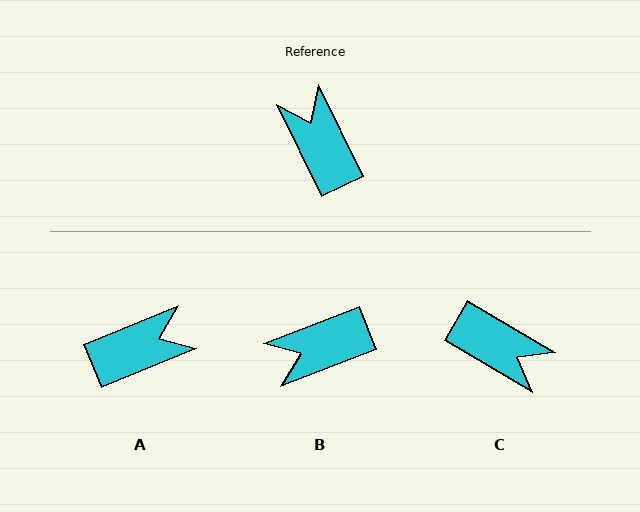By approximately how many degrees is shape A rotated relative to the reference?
Approximately 94 degrees clockwise.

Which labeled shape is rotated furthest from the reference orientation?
C, about 147 degrees away.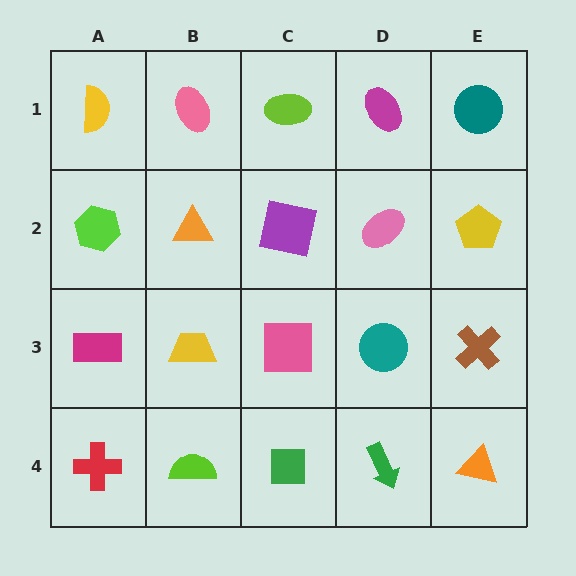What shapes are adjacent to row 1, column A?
A lime hexagon (row 2, column A), a pink ellipse (row 1, column B).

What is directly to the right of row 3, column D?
A brown cross.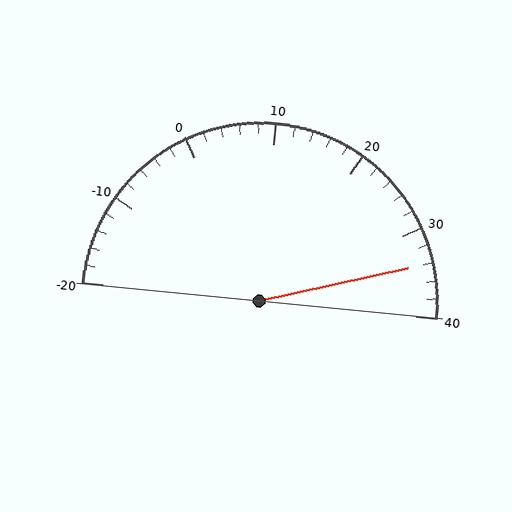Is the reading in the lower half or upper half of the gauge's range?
The reading is in the upper half of the range (-20 to 40).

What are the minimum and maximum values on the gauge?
The gauge ranges from -20 to 40.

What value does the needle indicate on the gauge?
The needle indicates approximately 34.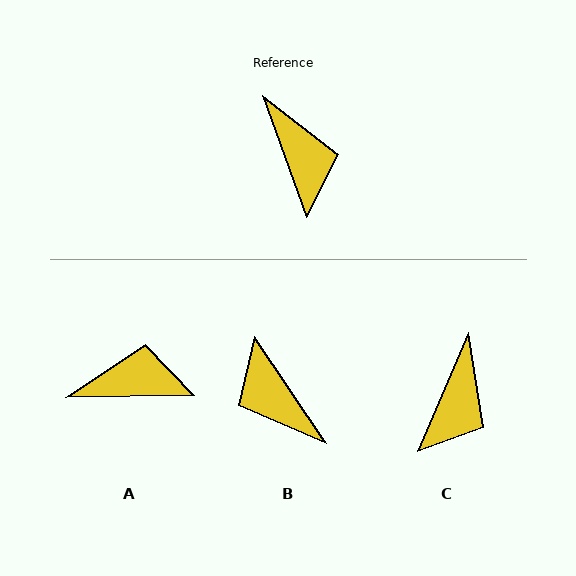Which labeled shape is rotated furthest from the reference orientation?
B, about 166 degrees away.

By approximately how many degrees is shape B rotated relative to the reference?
Approximately 166 degrees clockwise.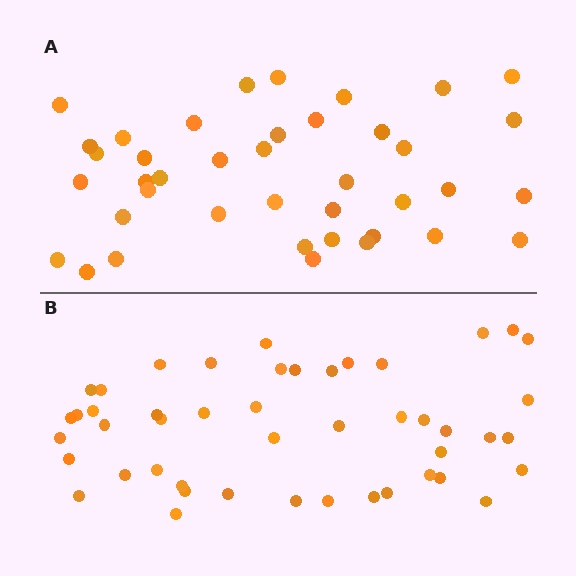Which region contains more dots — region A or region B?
Region B (the bottom region) has more dots.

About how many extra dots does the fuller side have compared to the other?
Region B has roughly 8 or so more dots than region A.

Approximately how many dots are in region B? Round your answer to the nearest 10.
About 50 dots. (The exact count is 47, which rounds to 50.)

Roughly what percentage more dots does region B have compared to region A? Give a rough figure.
About 20% more.